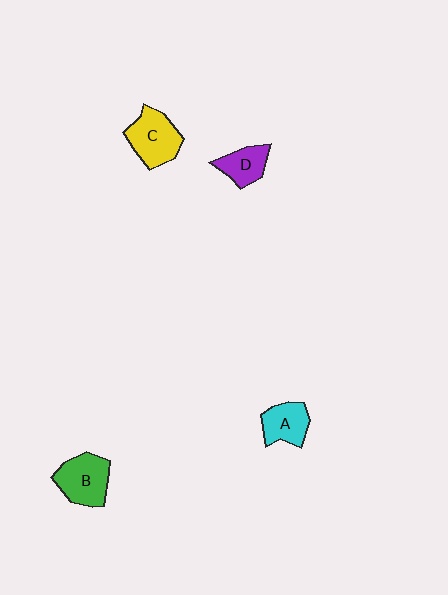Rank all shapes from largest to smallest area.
From largest to smallest: C (yellow), B (green), A (cyan), D (purple).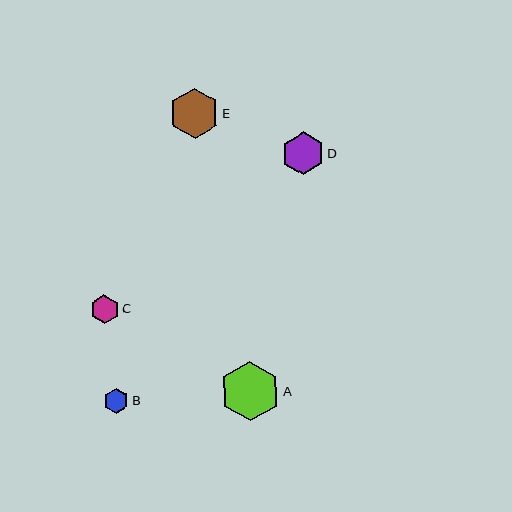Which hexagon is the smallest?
Hexagon B is the smallest with a size of approximately 25 pixels.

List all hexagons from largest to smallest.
From largest to smallest: A, E, D, C, B.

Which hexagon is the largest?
Hexagon A is the largest with a size of approximately 59 pixels.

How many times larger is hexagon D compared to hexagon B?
Hexagon D is approximately 1.7 times the size of hexagon B.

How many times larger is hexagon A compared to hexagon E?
Hexagon A is approximately 1.2 times the size of hexagon E.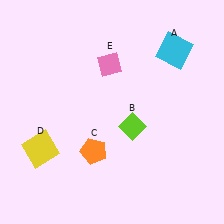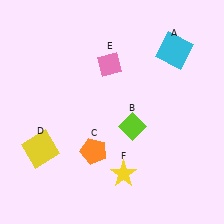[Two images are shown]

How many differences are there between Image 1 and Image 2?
There is 1 difference between the two images.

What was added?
A yellow star (F) was added in Image 2.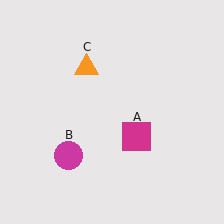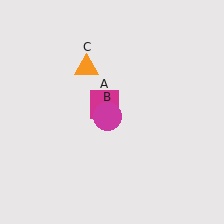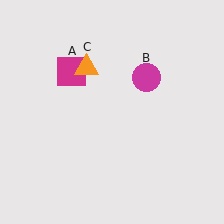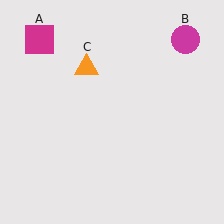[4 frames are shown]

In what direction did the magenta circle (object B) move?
The magenta circle (object B) moved up and to the right.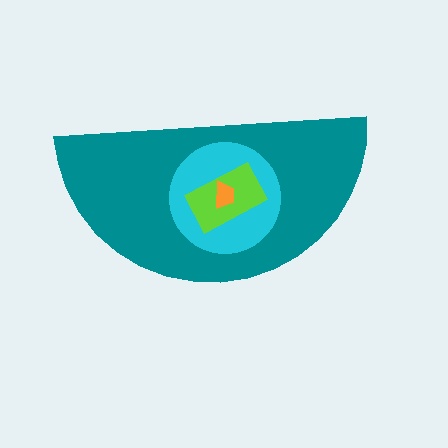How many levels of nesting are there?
4.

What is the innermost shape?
The orange trapezoid.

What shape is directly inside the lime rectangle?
The orange trapezoid.